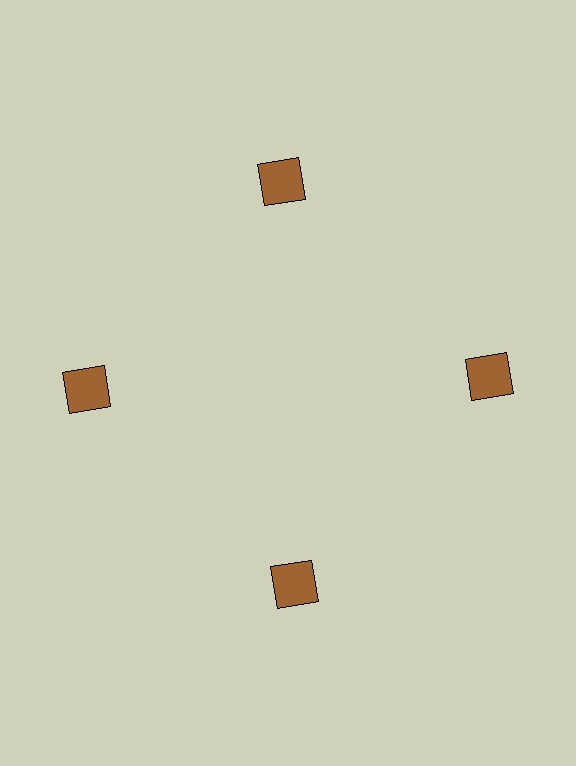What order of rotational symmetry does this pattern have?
This pattern has 4-fold rotational symmetry.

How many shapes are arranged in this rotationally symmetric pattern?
There are 4 shapes, arranged in 4 groups of 1.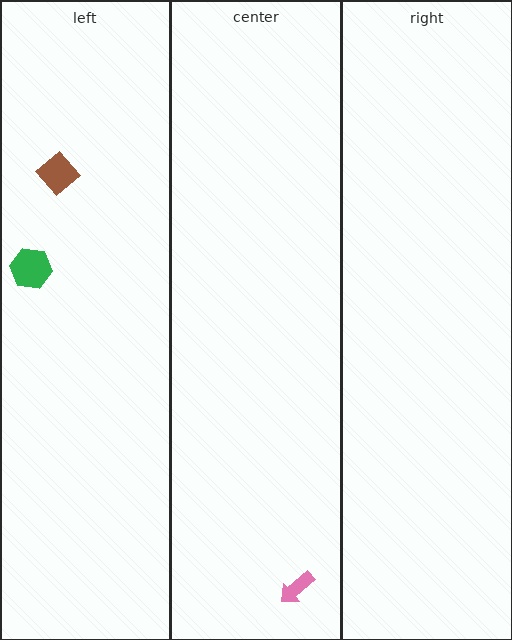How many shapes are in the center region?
1.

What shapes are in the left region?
The green hexagon, the brown diamond.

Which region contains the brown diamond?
The left region.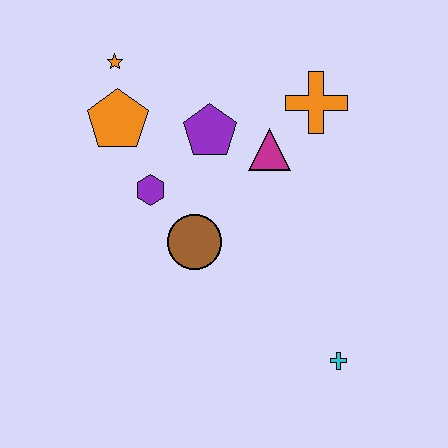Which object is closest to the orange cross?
The magenta triangle is closest to the orange cross.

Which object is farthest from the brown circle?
The orange star is farthest from the brown circle.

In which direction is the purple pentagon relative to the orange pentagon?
The purple pentagon is to the right of the orange pentagon.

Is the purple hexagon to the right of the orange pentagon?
Yes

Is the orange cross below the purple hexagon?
No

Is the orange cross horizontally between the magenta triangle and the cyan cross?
Yes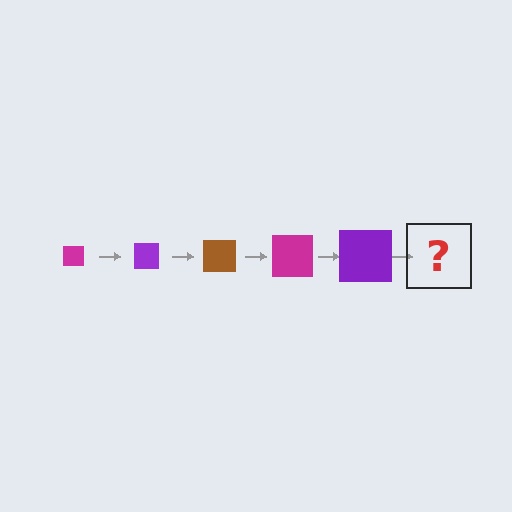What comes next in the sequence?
The next element should be a brown square, larger than the previous one.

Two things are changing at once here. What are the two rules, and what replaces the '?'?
The two rules are that the square grows larger each step and the color cycles through magenta, purple, and brown. The '?' should be a brown square, larger than the previous one.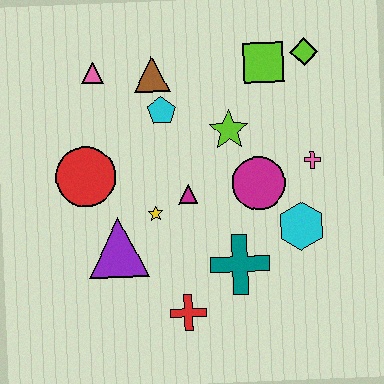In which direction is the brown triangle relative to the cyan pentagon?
The brown triangle is above the cyan pentagon.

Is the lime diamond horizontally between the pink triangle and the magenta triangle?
No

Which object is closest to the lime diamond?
The lime square is closest to the lime diamond.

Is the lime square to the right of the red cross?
Yes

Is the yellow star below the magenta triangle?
Yes